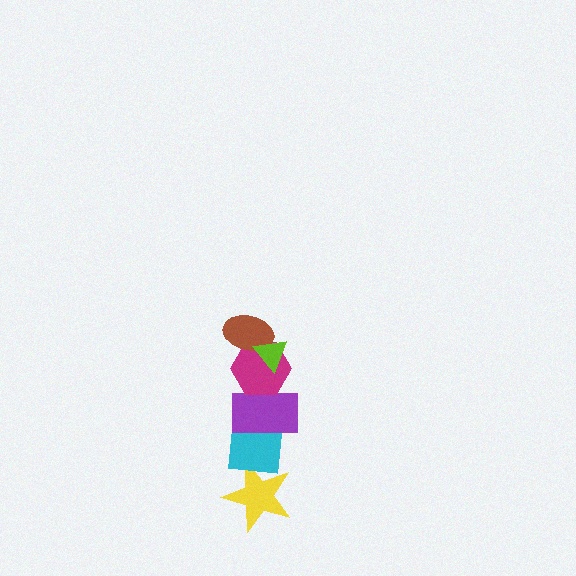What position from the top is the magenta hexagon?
The magenta hexagon is 3rd from the top.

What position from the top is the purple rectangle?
The purple rectangle is 4th from the top.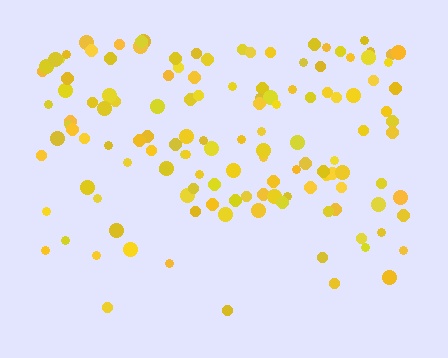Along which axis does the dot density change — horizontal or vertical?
Vertical.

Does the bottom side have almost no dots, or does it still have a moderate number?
Still a moderate number, just noticeably fewer than the top.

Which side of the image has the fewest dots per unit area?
The bottom.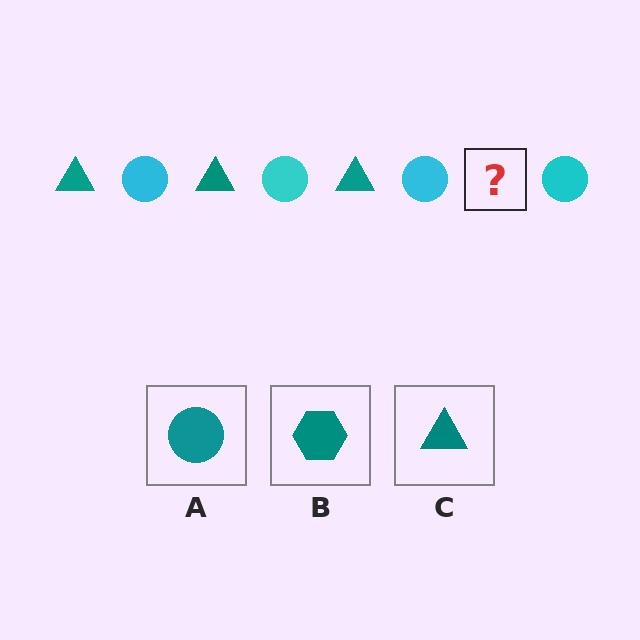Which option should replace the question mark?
Option C.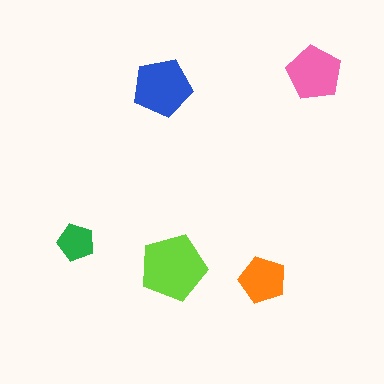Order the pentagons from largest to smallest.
the lime one, the blue one, the pink one, the orange one, the green one.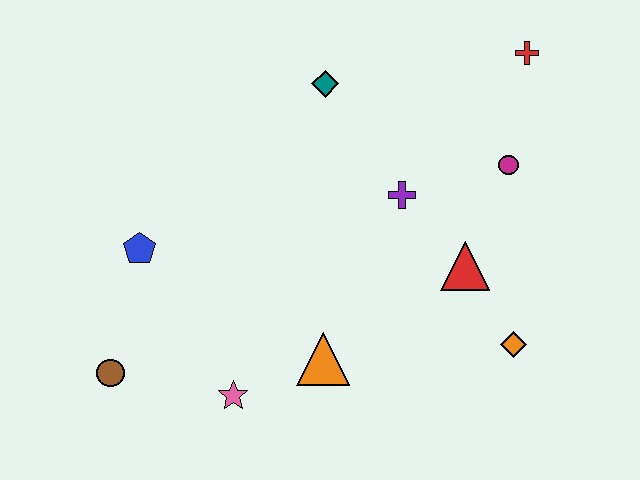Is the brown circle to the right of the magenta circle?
No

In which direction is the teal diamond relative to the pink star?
The teal diamond is above the pink star.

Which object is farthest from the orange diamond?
The brown circle is farthest from the orange diamond.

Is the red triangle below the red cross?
Yes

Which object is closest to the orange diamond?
The red triangle is closest to the orange diamond.